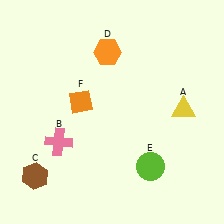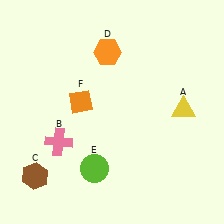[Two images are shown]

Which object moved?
The lime circle (E) moved left.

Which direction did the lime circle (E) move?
The lime circle (E) moved left.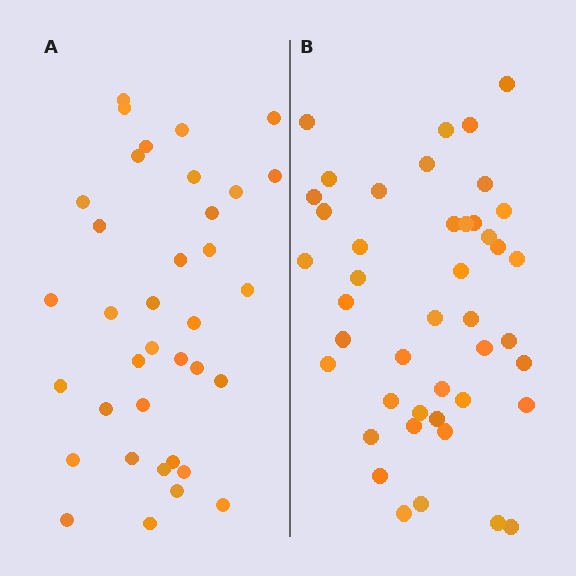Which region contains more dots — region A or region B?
Region B (the right region) has more dots.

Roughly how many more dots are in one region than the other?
Region B has roughly 8 or so more dots than region A.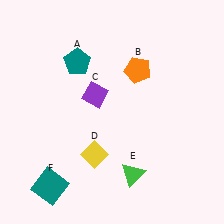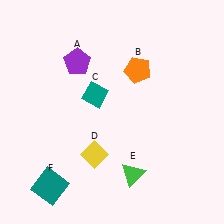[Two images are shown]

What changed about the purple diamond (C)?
In Image 1, C is purple. In Image 2, it changed to teal.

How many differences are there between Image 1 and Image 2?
There are 2 differences between the two images.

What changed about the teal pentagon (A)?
In Image 1, A is teal. In Image 2, it changed to purple.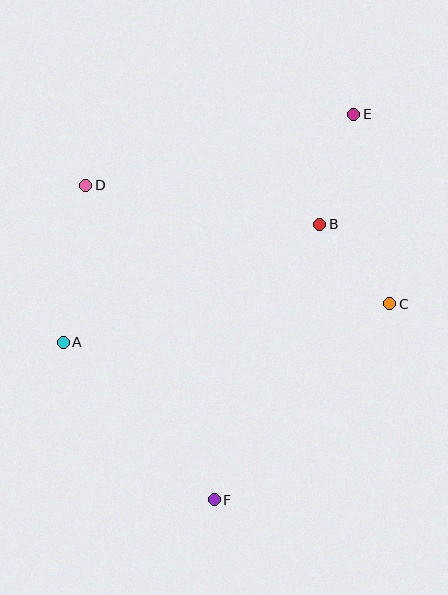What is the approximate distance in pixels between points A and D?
The distance between A and D is approximately 158 pixels.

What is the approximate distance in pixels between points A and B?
The distance between A and B is approximately 282 pixels.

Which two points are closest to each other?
Points B and C are closest to each other.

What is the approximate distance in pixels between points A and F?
The distance between A and F is approximately 218 pixels.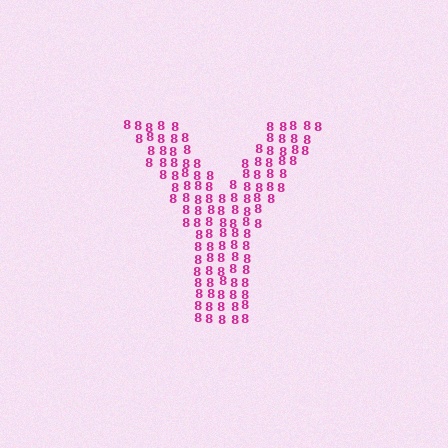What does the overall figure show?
The overall figure shows the letter Y.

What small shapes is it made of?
It is made of small digit 8's.